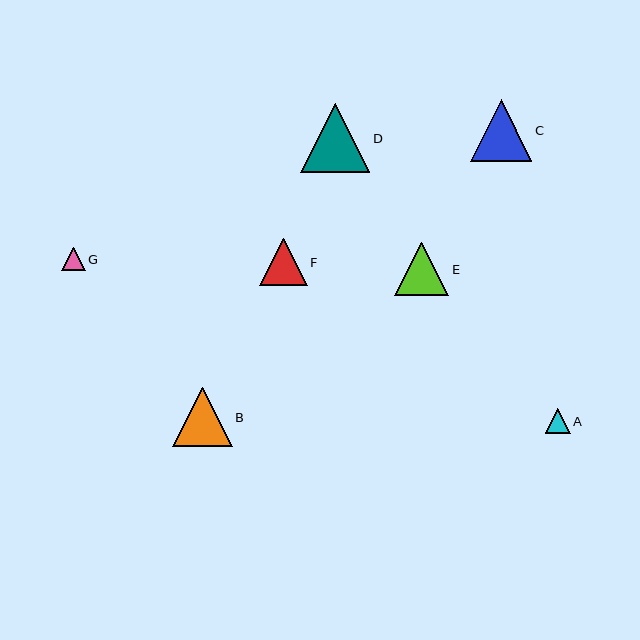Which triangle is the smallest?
Triangle G is the smallest with a size of approximately 23 pixels.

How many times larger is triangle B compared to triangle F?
Triangle B is approximately 1.3 times the size of triangle F.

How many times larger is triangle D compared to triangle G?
Triangle D is approximately 3.0 times the size of triangle G.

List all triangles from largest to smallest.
From largest to smallest: D, C, B, E, F, A, G.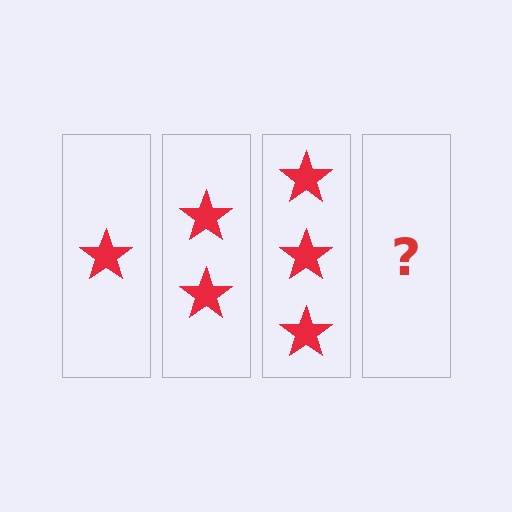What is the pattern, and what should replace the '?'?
The pattern is that each step adds one more star. The '?' should be 4 stars.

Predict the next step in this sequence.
The next step is 4 stars.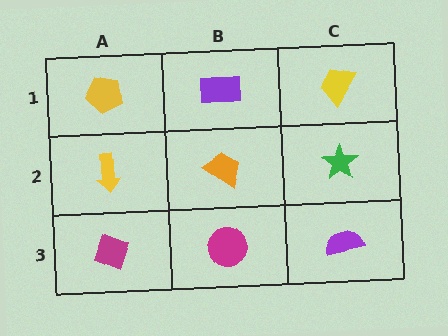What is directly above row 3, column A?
A yellow arrow.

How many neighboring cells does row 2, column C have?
3.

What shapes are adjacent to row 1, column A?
A yellow arrow (row 2, column A), a purple rectangle (row 1, column B).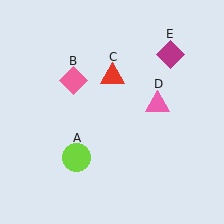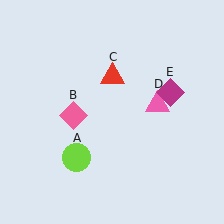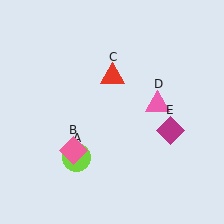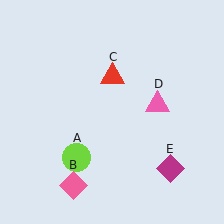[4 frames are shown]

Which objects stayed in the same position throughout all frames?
Lime circle (object A) and red triangle (object C) and pink triangle (object D) remained stationary.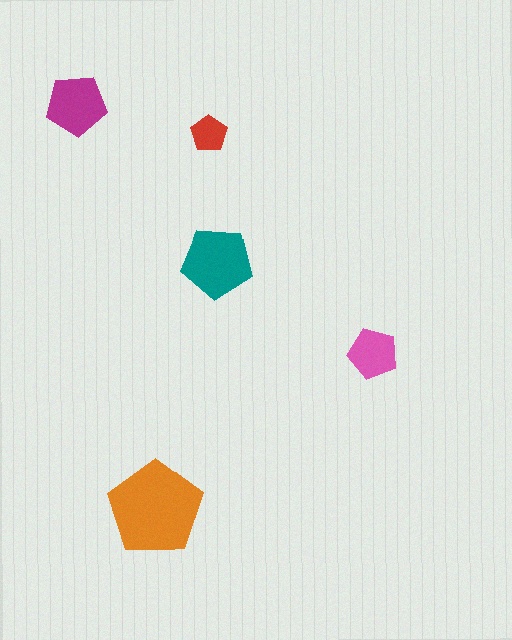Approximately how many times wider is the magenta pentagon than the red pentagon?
About 1.5 times wider.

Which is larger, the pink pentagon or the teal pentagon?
The teal one.